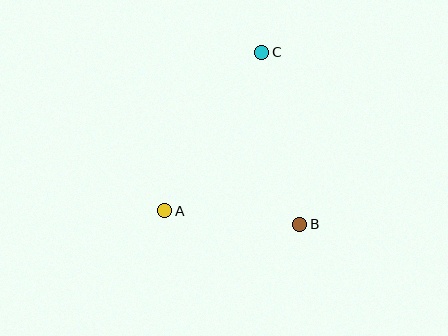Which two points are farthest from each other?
Points A and C are farthest from each other.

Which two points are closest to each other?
Points A and B are closest to each other.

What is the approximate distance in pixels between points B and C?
The distance between B and C is approximately 176 pixels.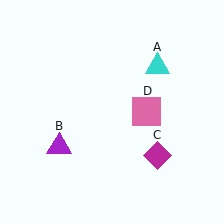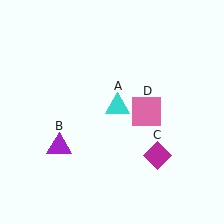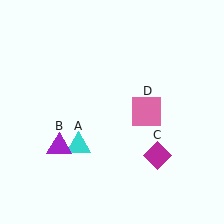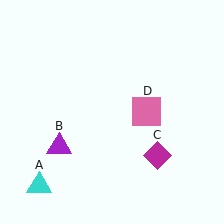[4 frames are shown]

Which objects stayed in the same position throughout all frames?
Purple triangle (object B) and magenta diamond (object C) and pink square (object D) remained stationary.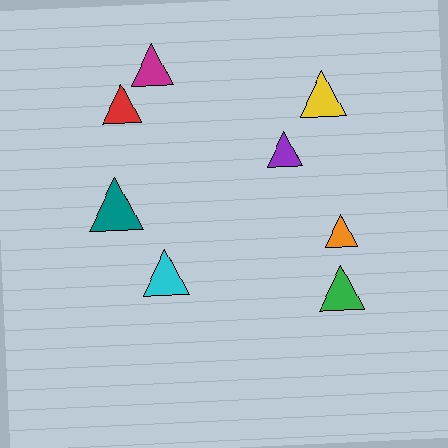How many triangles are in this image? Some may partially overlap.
There are 8 triangles.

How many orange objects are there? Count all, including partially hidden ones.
There is 1 orange object.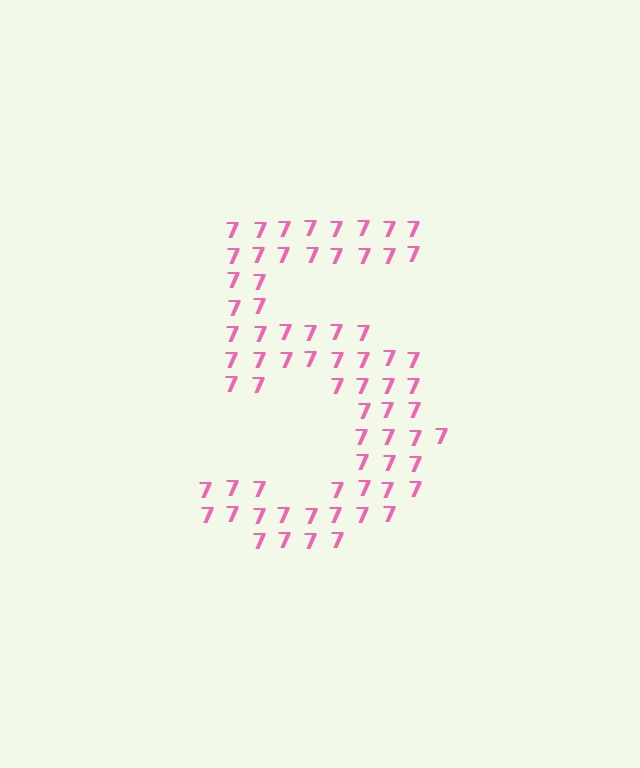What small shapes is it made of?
It is made of small digit 7's.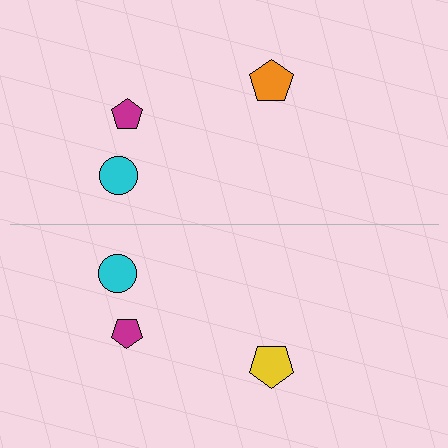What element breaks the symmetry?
The yellow pentagon on the bottom side breaks the symmetry — its mirror counterpart is orange.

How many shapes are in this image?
There are 6 shapes in this image.